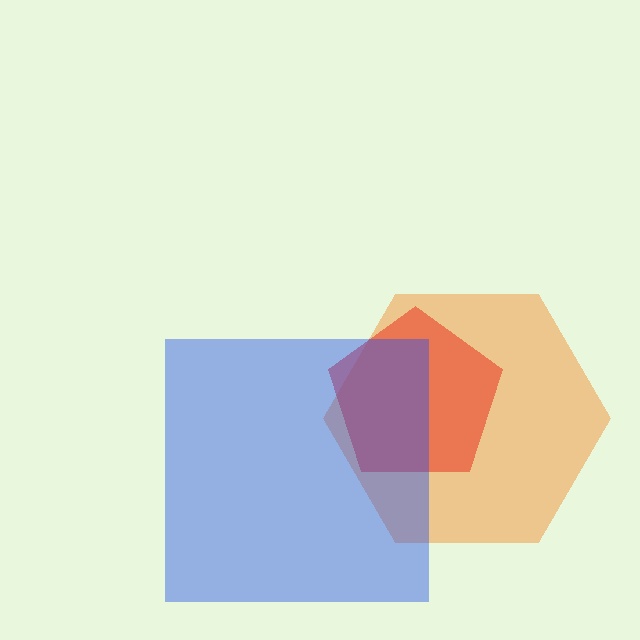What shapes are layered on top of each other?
The layered shapes are: an orange hexagon, a red pentagon, a blue square.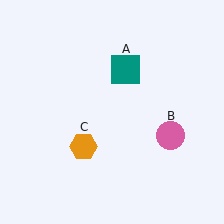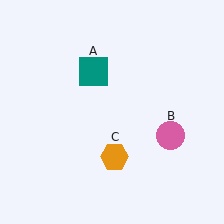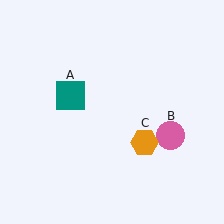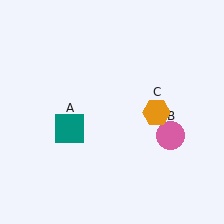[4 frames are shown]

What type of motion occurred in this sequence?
The teal square (object A), orange hexagon (object C) rotated counterclockwise around the center of the scene.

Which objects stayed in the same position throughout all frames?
Pink circle (object B) remained stationary.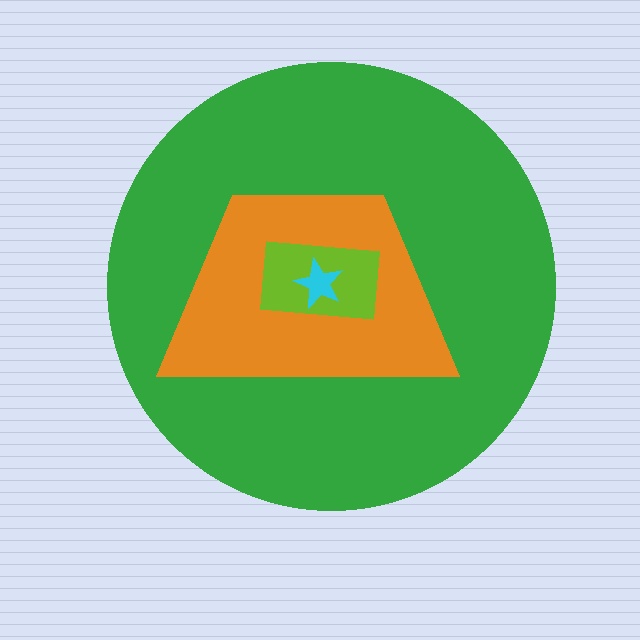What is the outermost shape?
The green circle.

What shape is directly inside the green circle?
The orange trapezoid.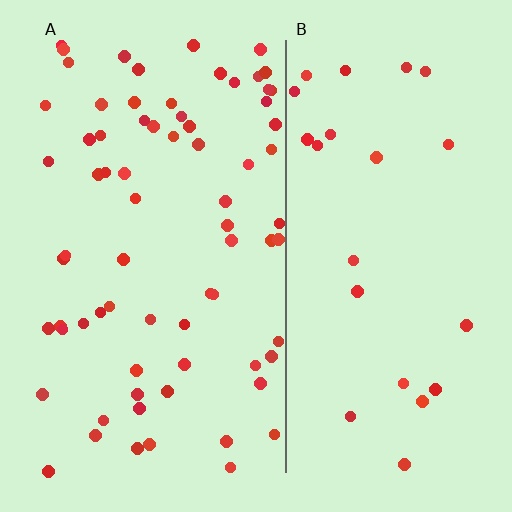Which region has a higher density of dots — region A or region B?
A (the left).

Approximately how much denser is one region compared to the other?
Approximately 3.0× — region A over region B.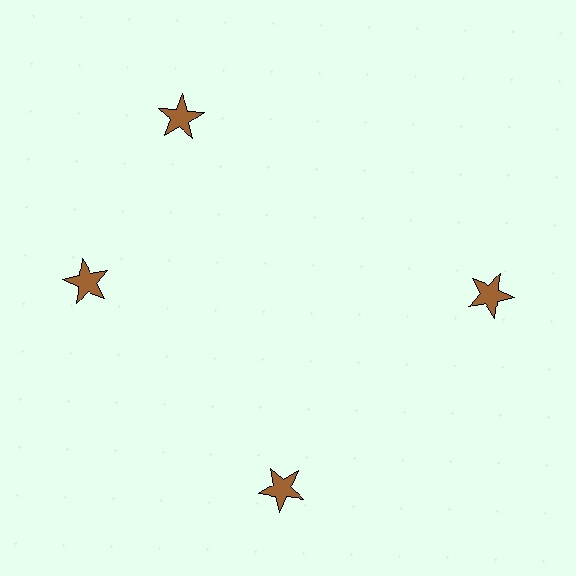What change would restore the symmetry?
The symmetry would be restored by rotating it back into even spacing with its neighbors so that all 4 stars sit at equal angles and equal distance from the center.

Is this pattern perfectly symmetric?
No. The 4 brown stars are arranged in a ring, but one element near the 12 o'clock position is rotated out of alignment along the ring, breaking the 4-fold rotational symmetry.